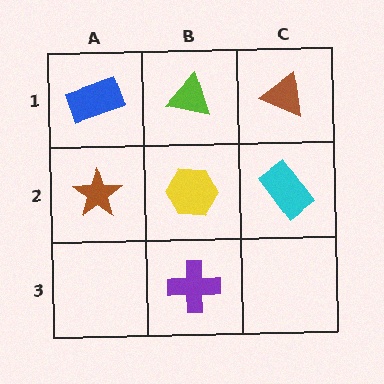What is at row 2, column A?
A brown star.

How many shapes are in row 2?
3 shapes.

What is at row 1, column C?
A brown triangle.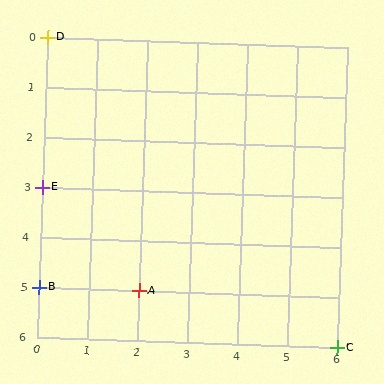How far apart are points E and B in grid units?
Points E and B are 2 rows apart.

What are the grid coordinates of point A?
Point A is at grid coordinates (2, 5).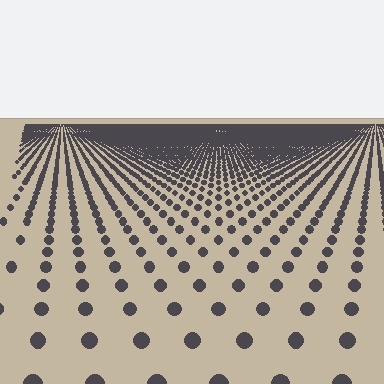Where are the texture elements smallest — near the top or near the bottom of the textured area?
Near the top.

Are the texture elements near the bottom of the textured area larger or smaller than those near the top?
Larger. Near the bottom, elements are closer to the viewer and appear at a bigger on-screen size.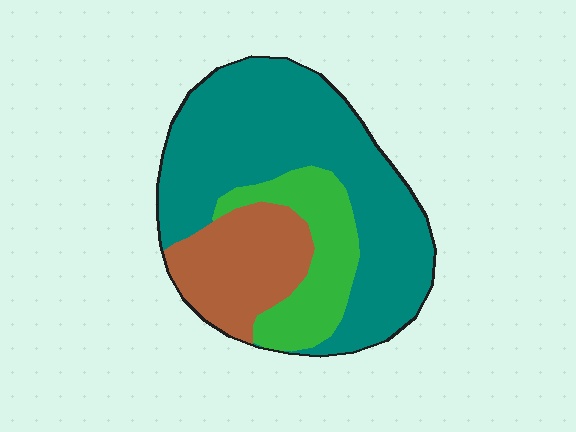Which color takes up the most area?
Teal, at roughly 60%.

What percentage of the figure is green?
Green takes up about one fifth (1/5) of the figure.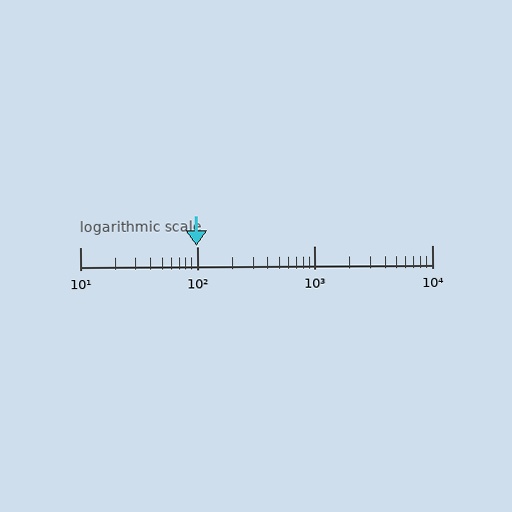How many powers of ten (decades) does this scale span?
The scale spans 3 decades, from 10 to 10000.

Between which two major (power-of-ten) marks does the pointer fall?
The pointer is between 10 and 100.